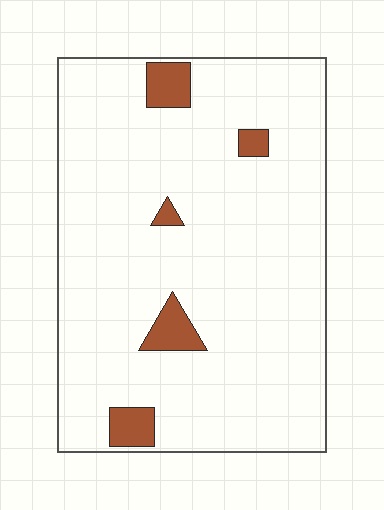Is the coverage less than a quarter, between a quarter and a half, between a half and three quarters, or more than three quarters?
Less than a quarter.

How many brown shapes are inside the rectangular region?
5.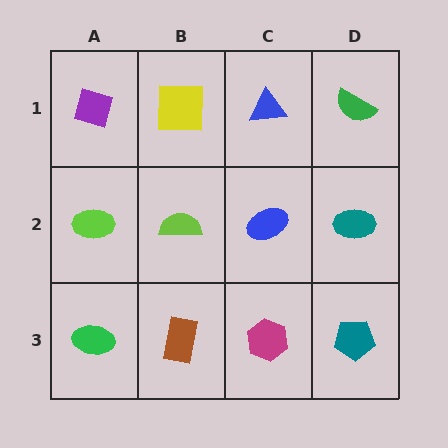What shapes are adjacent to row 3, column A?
A lime ellipse (row 2, column A), a brown rectangle (row 3, column B).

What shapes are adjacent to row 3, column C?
A blue ellipse (row 2, column C), a brown rectangle (row 3, column B), a teal pentagon (row 3, column D).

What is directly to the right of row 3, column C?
A teal pentagon.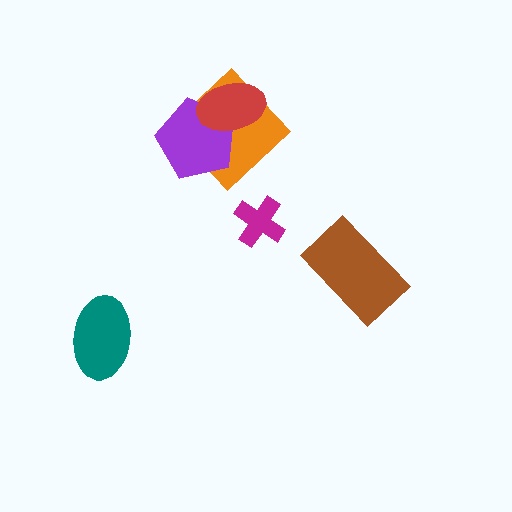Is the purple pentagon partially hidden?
Yes, it is partially covered by another shape.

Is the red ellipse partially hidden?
No, no other shape covers it.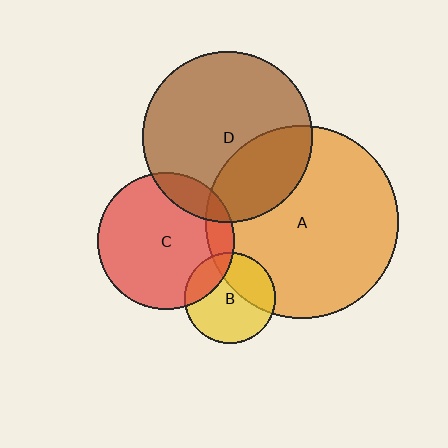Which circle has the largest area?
Circle A (orange).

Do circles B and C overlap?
Yes.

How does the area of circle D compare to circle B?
Approximately 3.5 times.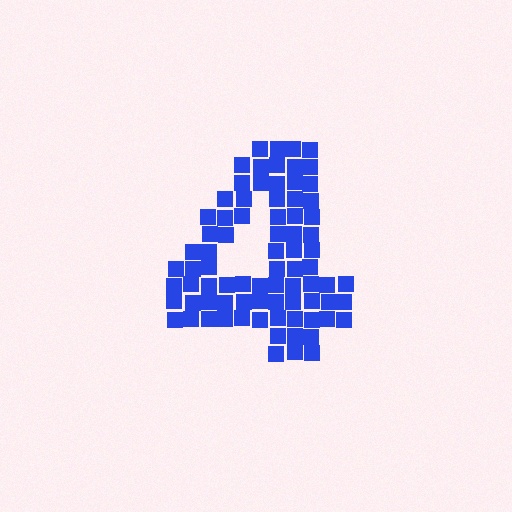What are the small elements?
The small elements are squares.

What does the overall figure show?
The overall figure shows the digit 4.